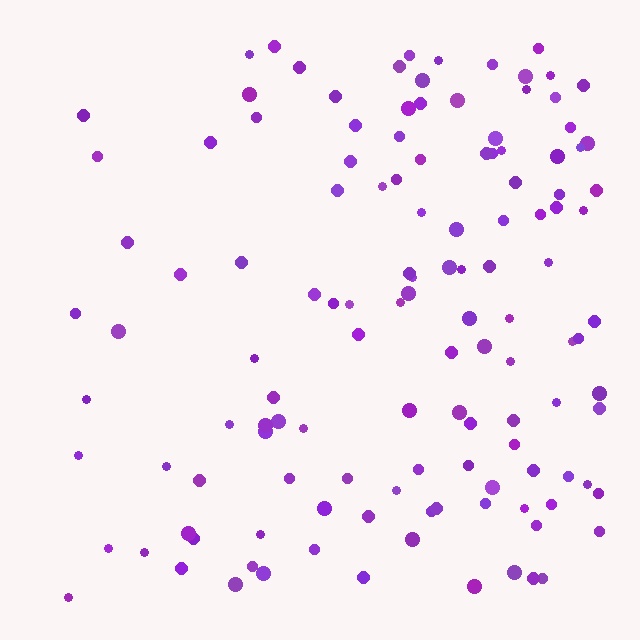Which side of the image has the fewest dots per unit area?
The left.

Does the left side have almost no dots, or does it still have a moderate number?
Still a moderate number, just noticeably fewer than the right.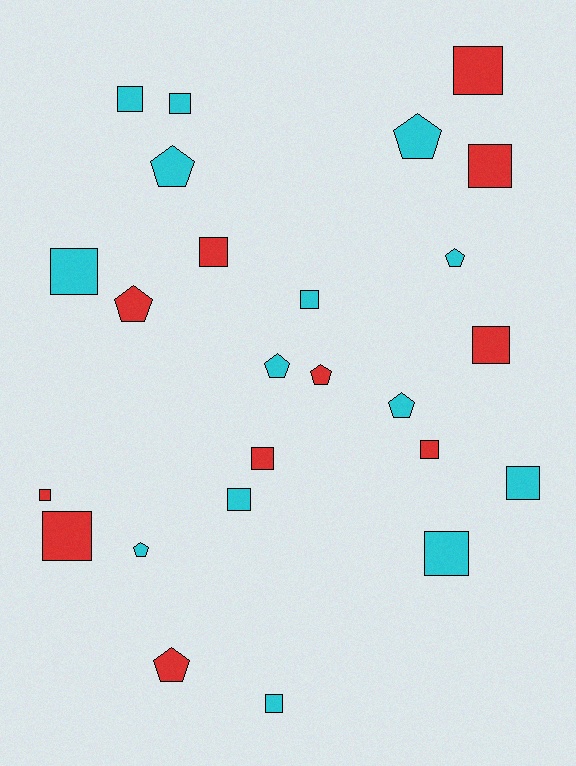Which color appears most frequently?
Cyan, with 14 objects.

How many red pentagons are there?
There are 3 red pentagons.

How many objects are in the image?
There are 25 objects.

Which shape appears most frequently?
Square, with 16 objects.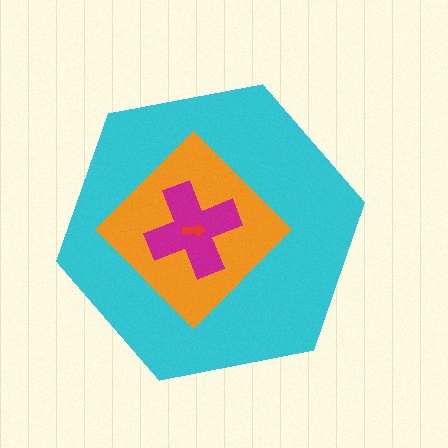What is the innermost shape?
The red arrow.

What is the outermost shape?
The cyan hexagon.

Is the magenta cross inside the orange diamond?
Yes.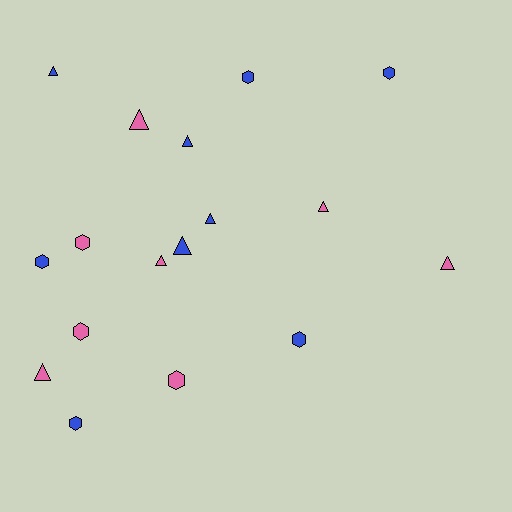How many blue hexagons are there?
There are 5 blue hexagons.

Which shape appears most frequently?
Triangle, with 9 objects.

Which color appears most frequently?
Blue, with 9 objects.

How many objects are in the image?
There are 17 objects.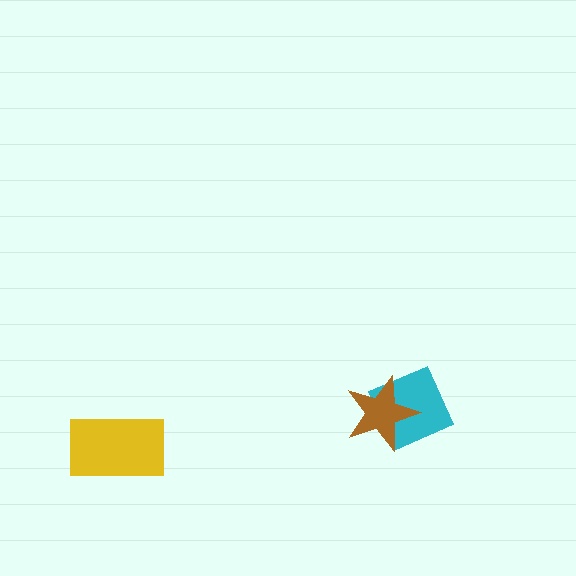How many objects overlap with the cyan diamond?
1 object overlaps with the cyan diamond.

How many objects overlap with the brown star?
1 object overlaps with the brown star.